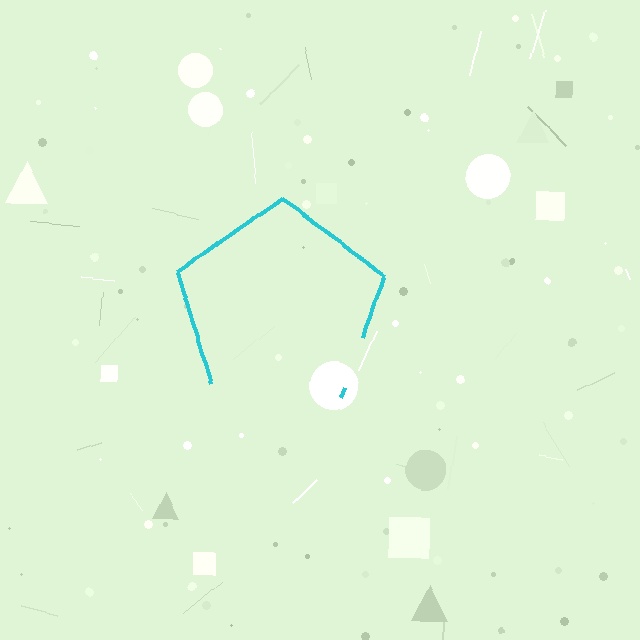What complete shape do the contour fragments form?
The contour fragments form a pentagon.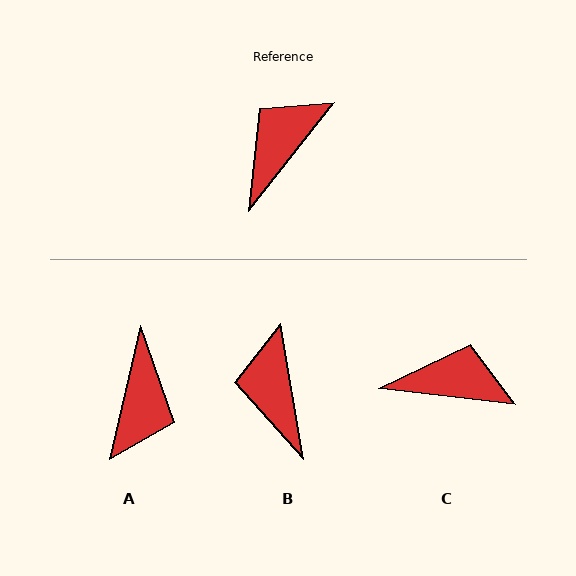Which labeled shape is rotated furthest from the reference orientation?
A, about 155 degrees away.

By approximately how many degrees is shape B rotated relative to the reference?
Approximately 48 degrees counter-clockwise.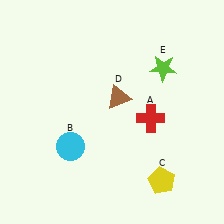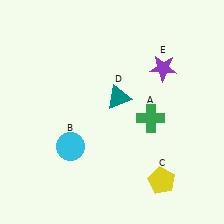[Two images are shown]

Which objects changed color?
A changed from red to green. D changed from brown to teal. E changed from lime to purple.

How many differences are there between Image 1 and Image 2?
There are 3 differences between the two images.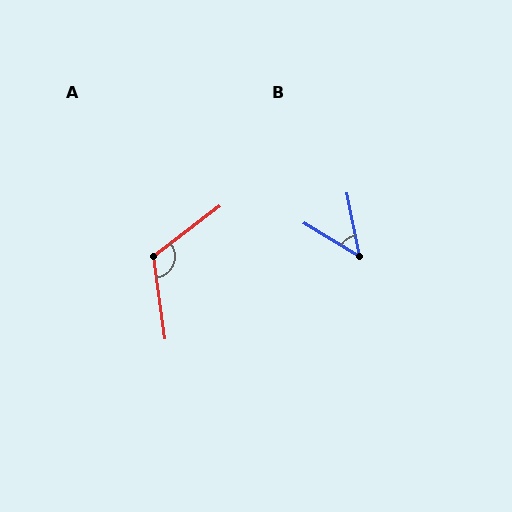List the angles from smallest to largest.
B (47°), A (119°).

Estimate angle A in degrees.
Approximately 119 degrees.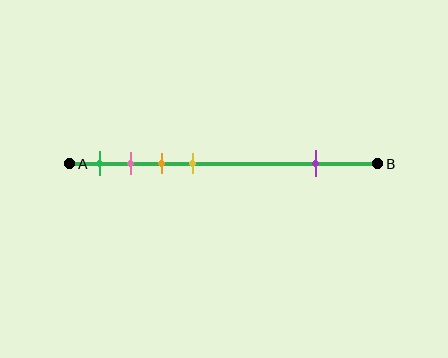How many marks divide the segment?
There are 5 marks dividing the segment.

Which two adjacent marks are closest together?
The pink and orange marks are the closest adjacent pair.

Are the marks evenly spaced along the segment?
No, the marks are not evenly spaced.